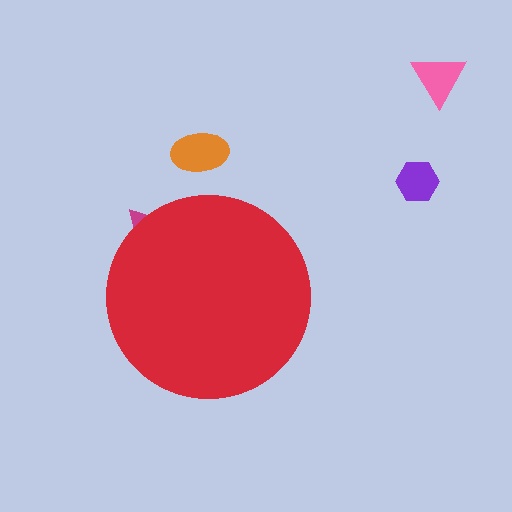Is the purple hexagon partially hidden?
No, the purple hexagon is fully visible.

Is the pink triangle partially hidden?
No, the pink triangle is fully visible.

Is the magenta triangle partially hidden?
Yes, the magenta triangle is partially hidden behind the red circle.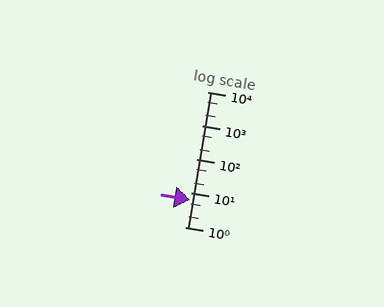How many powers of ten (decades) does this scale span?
The scale spans 4 decades, from 1 to 10000.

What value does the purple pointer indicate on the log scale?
The pointer indicates approximately 6.4.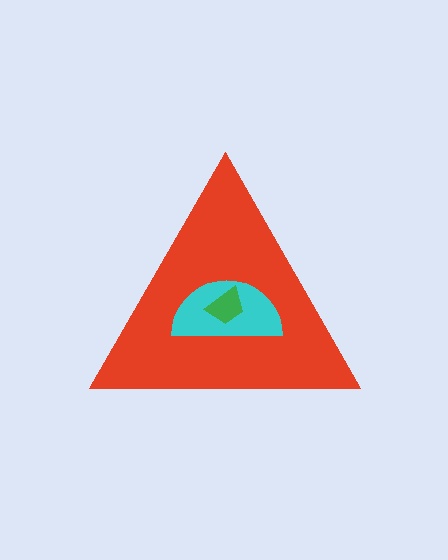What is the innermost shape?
The green trapezoid.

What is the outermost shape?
The red triangle.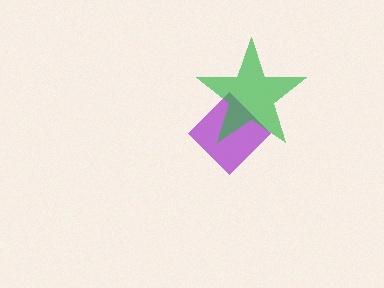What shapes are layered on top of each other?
The layered shapes are: a purple diamond, a green star.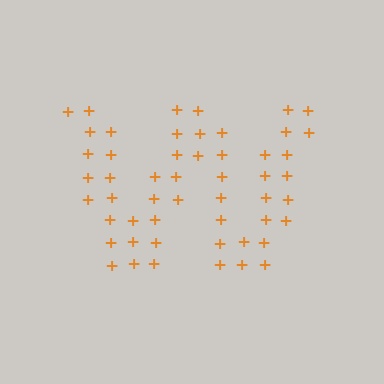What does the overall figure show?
The overall figure shows the letter W.